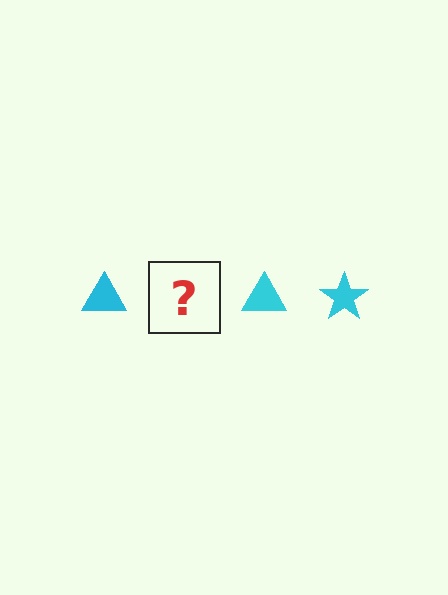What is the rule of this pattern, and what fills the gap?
The rule is that the pattern cycles through triangle, star shapes in cyan. The gap should be filled with a cyan star.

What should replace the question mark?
The question mark should be replaced with a cyan star.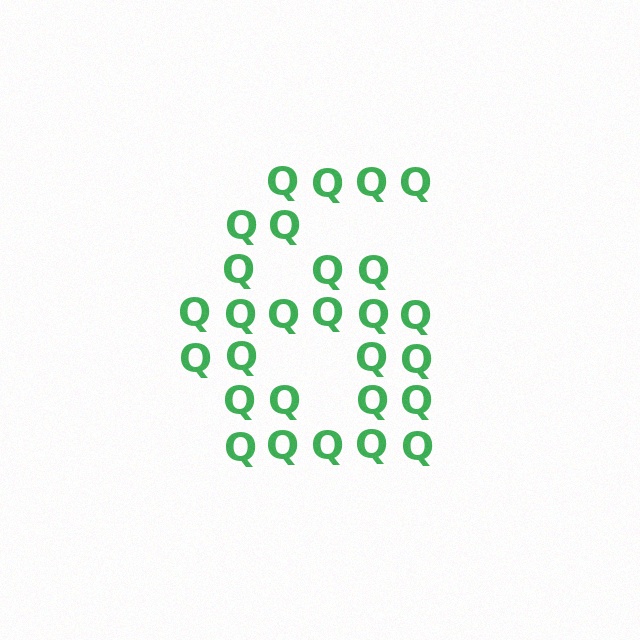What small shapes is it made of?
It is made of small letter Q's.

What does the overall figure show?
The overall figure shows the digit 6.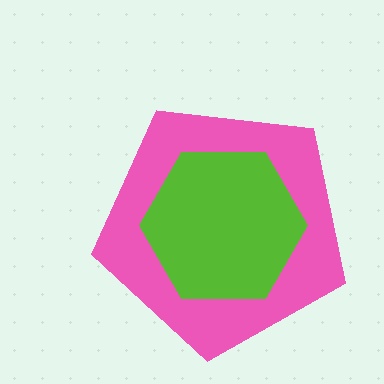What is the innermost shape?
The lime hexagon.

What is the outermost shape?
The pink pentagon.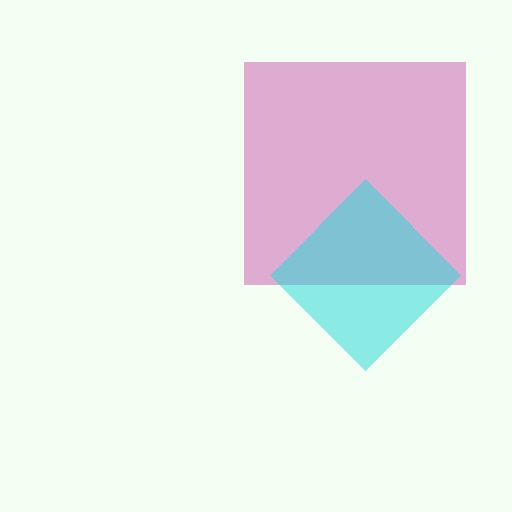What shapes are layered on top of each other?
The layered shapes are: a magenta square, a cyan diamond.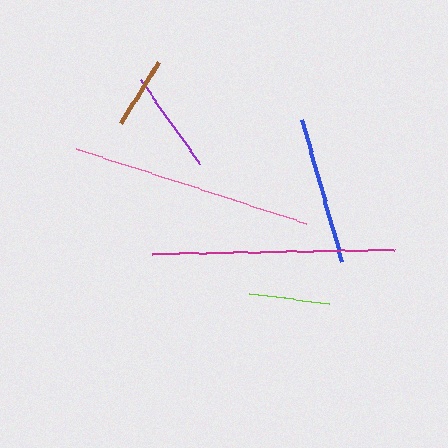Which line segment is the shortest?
The brown line is the shortest at approximately 73 pixels.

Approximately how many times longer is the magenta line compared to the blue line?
The magenta line is approximately 1.6 times the length of the blue line.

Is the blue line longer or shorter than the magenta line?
The magenta line is longer than the blue line.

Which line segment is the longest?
The pink line is the longest at approximately 243 pixels.